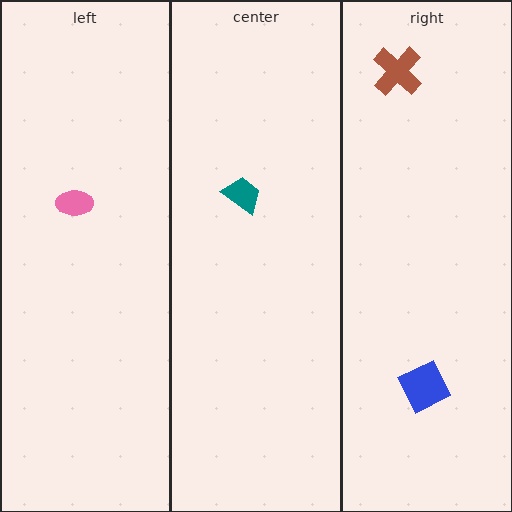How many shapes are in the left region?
1.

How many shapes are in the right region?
2.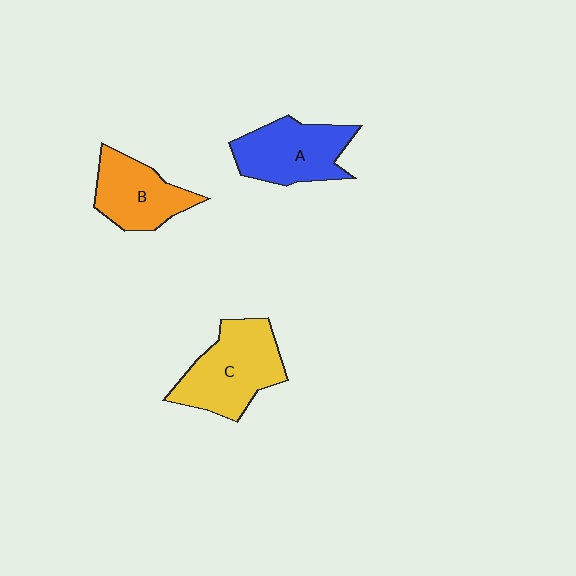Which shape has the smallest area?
Shape B (orange).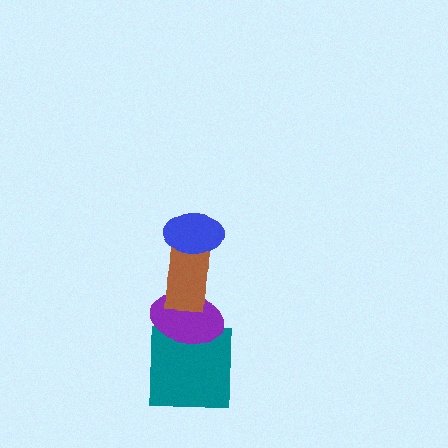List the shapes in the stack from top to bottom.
From top to bottom: the blue ellipse, the brown rectangle, the purple ellipse, the teal square.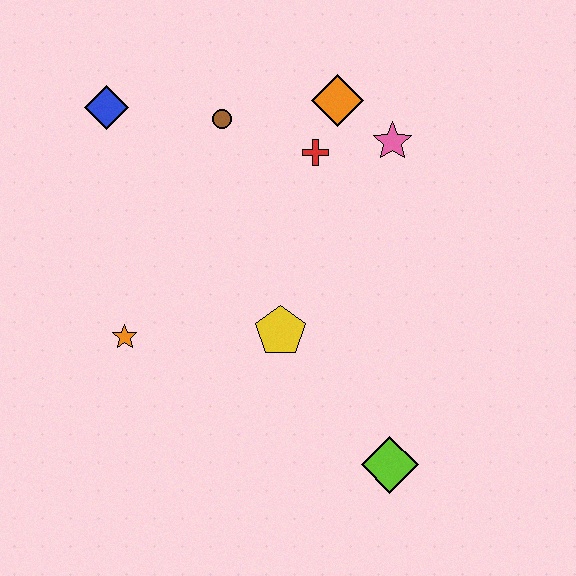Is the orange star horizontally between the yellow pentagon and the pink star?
No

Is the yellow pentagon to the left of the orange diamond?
Yes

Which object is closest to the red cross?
The orange diamond is closest to the red cross.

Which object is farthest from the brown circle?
The lime diamond is farthest from the brown circle.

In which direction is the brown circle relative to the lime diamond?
The brown circle is above the lime diamond.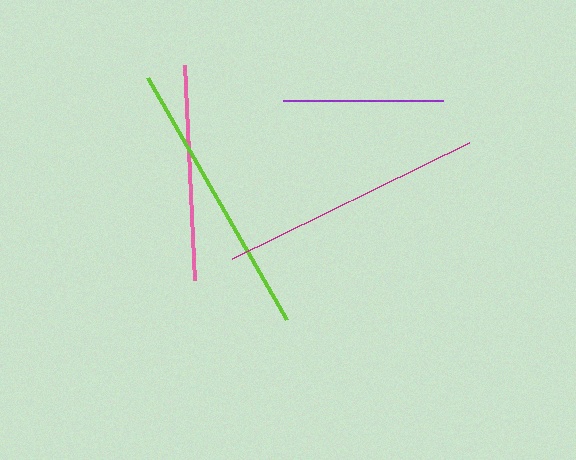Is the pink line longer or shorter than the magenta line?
The magenta line is longer than the pink line.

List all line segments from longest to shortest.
From longest to shortest: lime, magenta, pink, purple.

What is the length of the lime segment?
The lime segment is approximately 279 pixels long.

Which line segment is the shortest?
The purple line is the shortest at approximately 160 pixels.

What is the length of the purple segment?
The purple segment is approximately 160 pixels long.